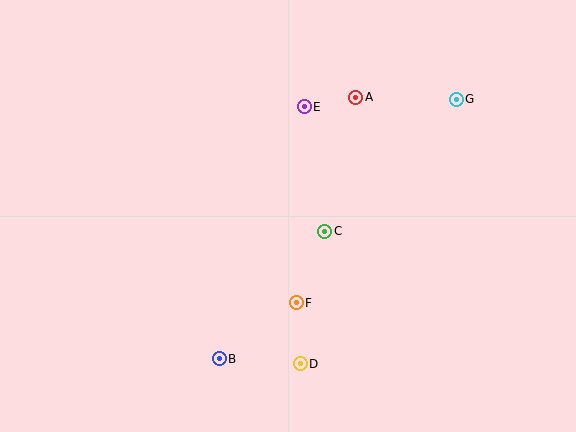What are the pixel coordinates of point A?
Point A is at (356, 97).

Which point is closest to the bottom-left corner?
Point B is closest to the bottom-left corner.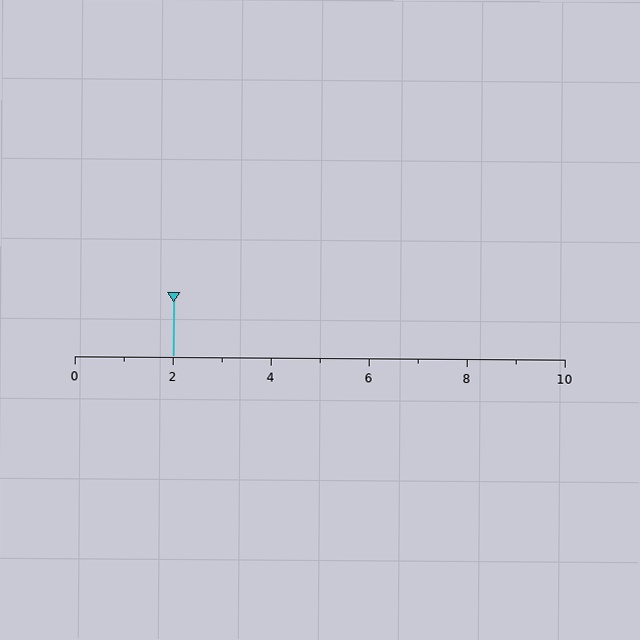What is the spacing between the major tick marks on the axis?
The major ticks are spaced 2 apart.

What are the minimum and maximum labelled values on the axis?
The axis runs from 0 to 10.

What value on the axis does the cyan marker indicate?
The marker indicates approximately 2.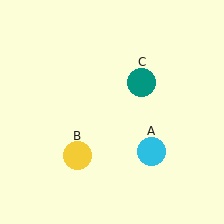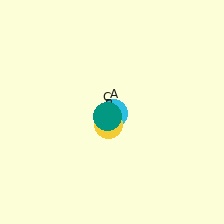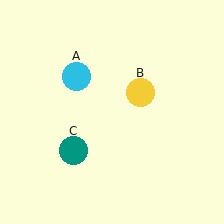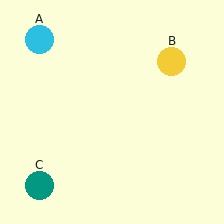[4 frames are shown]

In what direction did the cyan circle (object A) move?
The cyan circle (object A) moved up and to the left.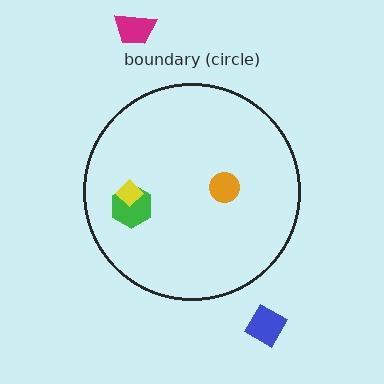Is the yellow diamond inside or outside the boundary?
Inside.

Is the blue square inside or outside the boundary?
Outside.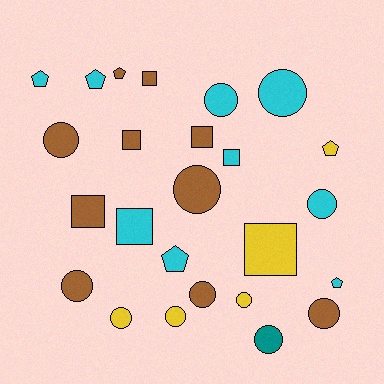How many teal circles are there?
There is 1 teal circle.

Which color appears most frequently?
Brown, with 10 objects.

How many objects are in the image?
There are 25 objects.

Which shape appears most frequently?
Circle, with 12 objects.